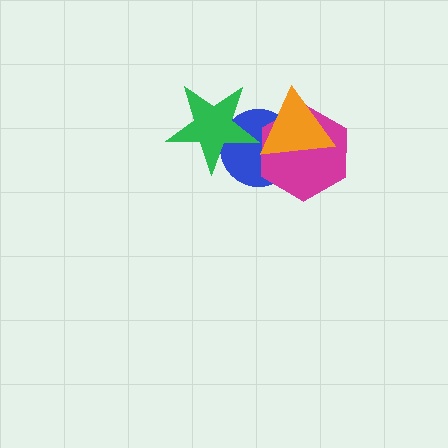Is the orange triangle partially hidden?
No, no other shape covers it.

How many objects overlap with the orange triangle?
3 objects overlap with the orange triangle.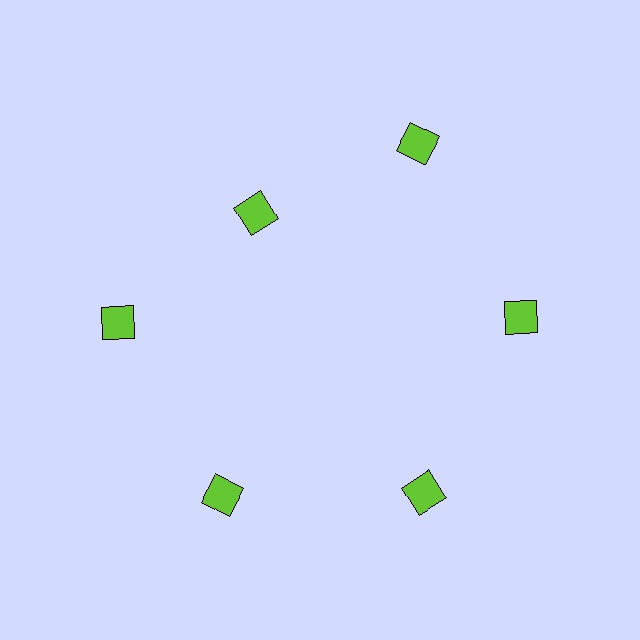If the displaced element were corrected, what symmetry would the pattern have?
It would have 6-fold rotational symmetry — the pattern would map onto itself every 60 degrees.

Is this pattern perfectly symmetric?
No. The 6 lime diamonds are arranged in a ring, but one element near the 11 o'clock position is pulled inward toward the center, breaking the 6-fold rotational symmetry.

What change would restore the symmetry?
The symmetry would be restored by moving it outward, back onto the ring so that all 6 diamonds sit at equal angles and equal distance from the center.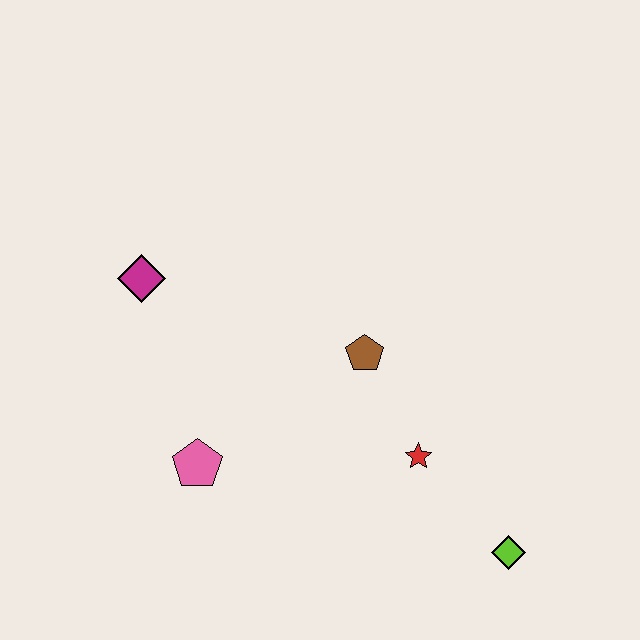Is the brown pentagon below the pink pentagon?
No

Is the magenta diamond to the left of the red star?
Yes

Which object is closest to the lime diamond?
The red star is closest to the lime diamond.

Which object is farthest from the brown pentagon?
The lime diamond is farthest from the brown pentagon.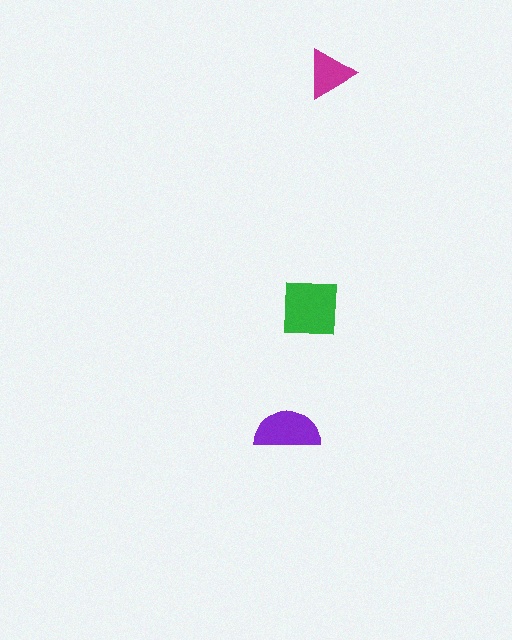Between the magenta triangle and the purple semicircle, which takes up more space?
The purple semicircle.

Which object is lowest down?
The purple semicircle is bottommost.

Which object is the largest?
The green square.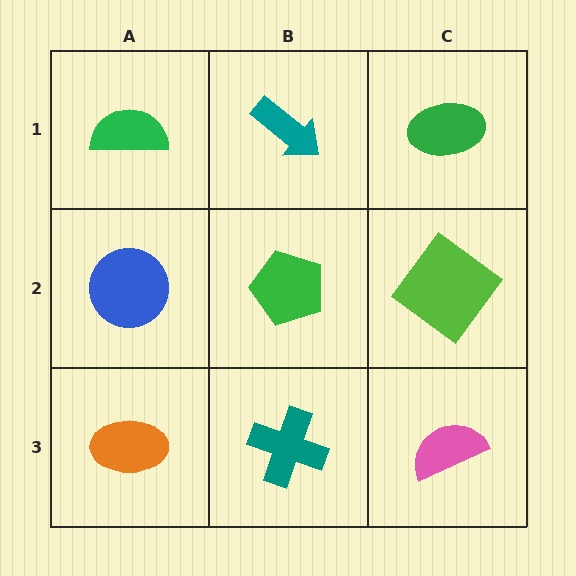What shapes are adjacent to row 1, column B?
A green pentagon (row 2, column B), a green semicircle (row 1, column A), a green ellipse (row 1, column C).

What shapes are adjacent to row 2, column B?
A teal arrow (row 1, column B), a teal cross (row 3, column B), a blue circle (row 2, column A), a lime diamond (row 2, column C).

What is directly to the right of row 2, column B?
A lime diamond.